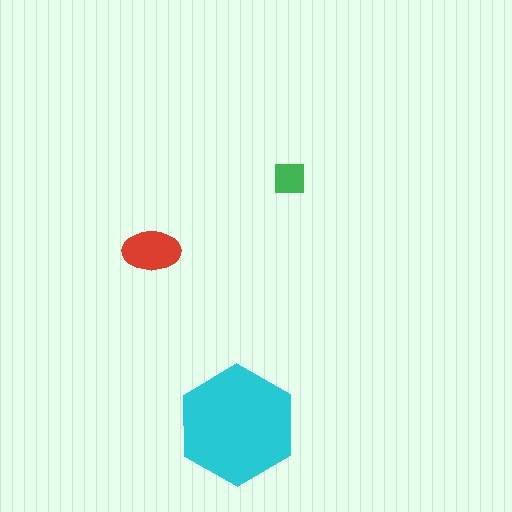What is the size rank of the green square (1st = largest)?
3rd.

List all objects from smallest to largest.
The green square, the red ellipse, the cyan hexagon.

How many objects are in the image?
There are 3 objects in the image.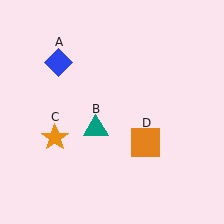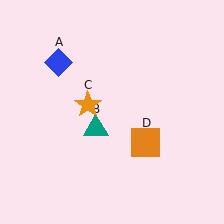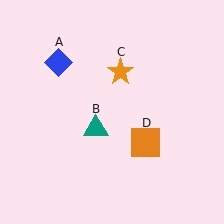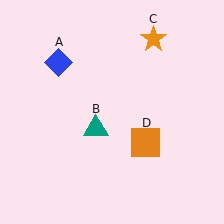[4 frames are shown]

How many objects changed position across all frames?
1 object changed position: orange star (object C).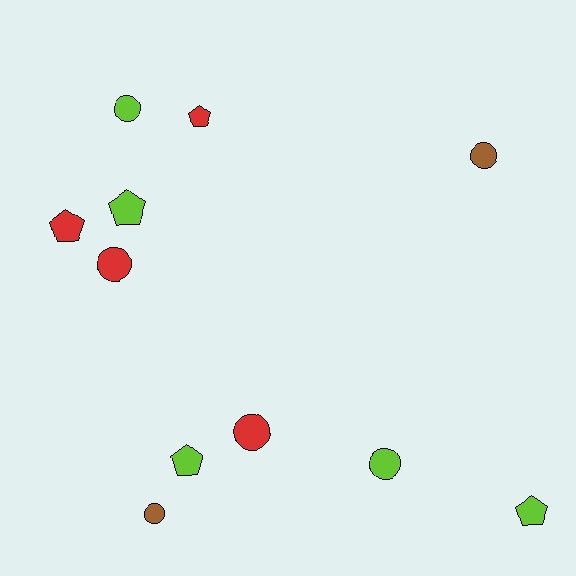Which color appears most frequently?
Lime, with 5 objects.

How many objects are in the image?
There are 11 objects.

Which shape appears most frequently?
Circle, with 6 objects.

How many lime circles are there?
There are 2 lime circles.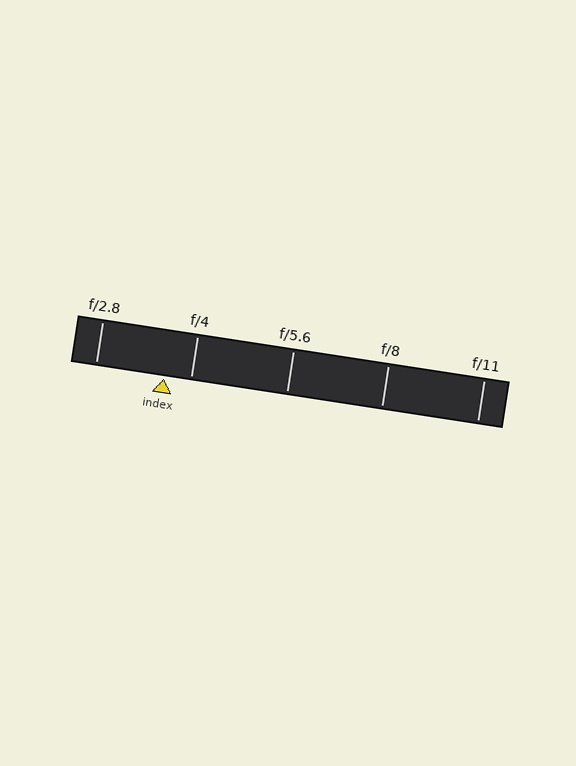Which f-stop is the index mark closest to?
The index mark is closest to f/4.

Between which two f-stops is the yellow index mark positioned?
The index mark is between f/2.8 and f/4.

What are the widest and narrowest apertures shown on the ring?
The widest aperture shown is f/2.8 and the narrowest is f/11.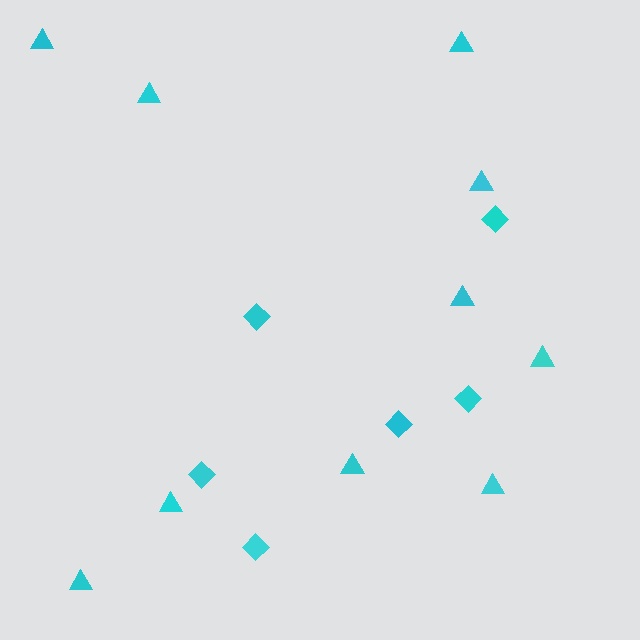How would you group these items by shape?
There are 2 groups: one group of triangles (10) and one group of diamonds (6).